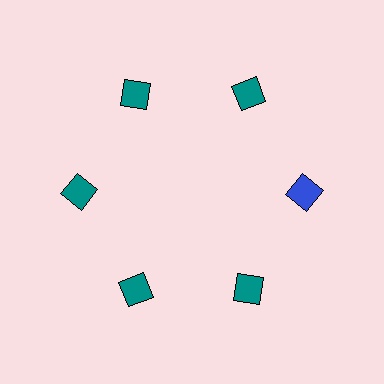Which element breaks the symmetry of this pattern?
The blue diamond at roughly the 3 o'clock position breaks the symmetry. All other shapes are teal diamonds.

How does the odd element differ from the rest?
It has a different color: blue instead of teal.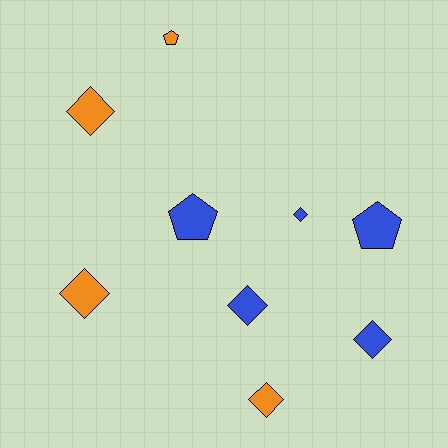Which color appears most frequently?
Blue, with 5 objects.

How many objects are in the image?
There are 9 objects.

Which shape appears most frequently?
Diamond, with 6 objects.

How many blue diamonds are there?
There are 3 blue diamonds.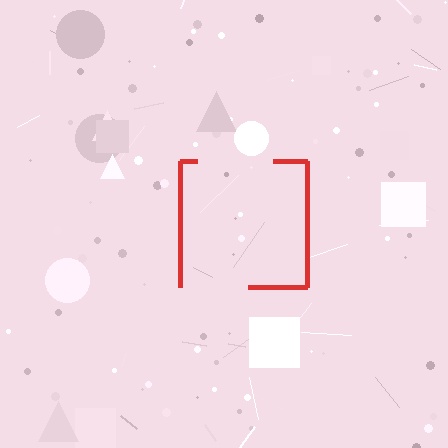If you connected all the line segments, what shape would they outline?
They would outline a square.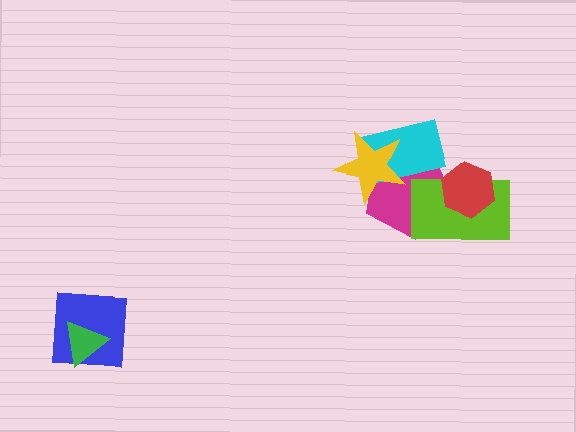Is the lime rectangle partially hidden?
Yes, it is partially covered by another shape.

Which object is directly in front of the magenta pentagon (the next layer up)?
The lime rectangle is directly in front of the magenta pentagon.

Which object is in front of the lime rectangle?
The red hexagon is in front of the lime rectangle.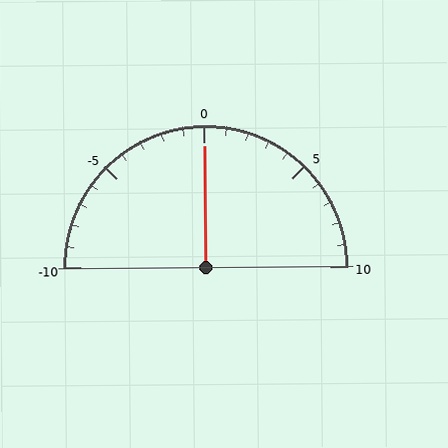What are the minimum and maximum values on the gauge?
The gauge ranges from -10 to 10.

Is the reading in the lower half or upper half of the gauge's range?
The reading is in the upper half of the range (-10 to 10).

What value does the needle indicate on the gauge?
The needle indicates approximately 0.